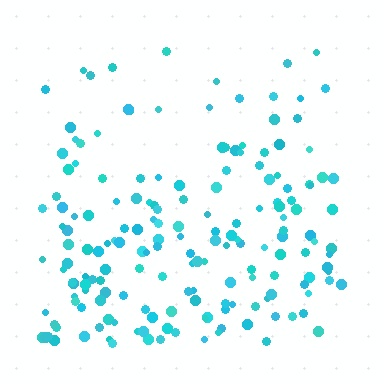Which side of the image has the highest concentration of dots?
The bottom.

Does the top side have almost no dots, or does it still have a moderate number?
Still a moderate number, just noticeably fewer than the bottom.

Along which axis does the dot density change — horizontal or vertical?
Vertical.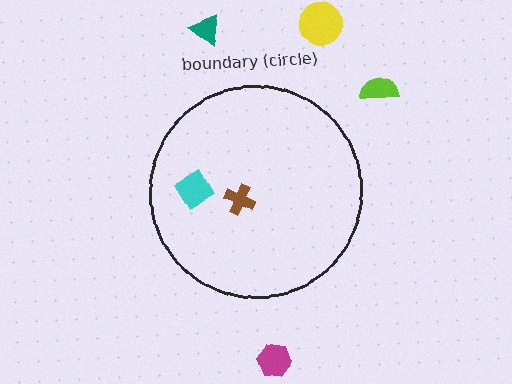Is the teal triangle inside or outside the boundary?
Outside.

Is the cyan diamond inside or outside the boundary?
Inside.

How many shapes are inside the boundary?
2 inside, 4 outside.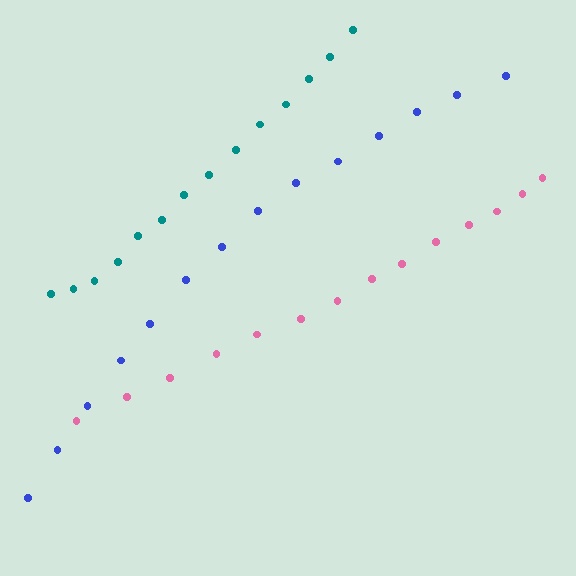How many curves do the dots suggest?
There are 3 distinct paths.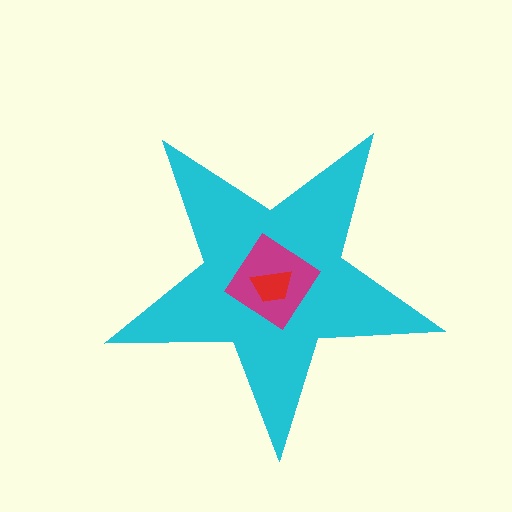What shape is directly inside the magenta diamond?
The red trapezoid.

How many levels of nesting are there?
3.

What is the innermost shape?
The red trapezoid.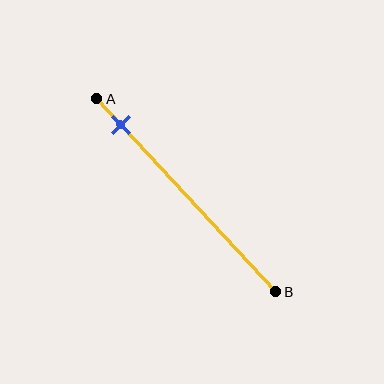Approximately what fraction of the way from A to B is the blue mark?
The blue mark is approximately 15% of the way from A to B.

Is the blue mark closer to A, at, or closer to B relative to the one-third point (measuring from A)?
The blue mark is closer to point A than the one-third point of segment AB.